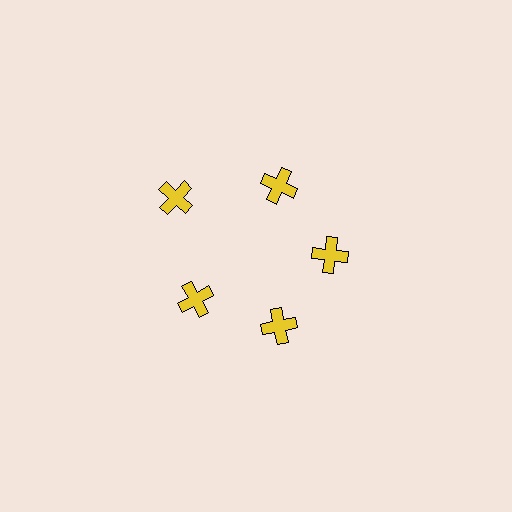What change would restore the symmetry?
The symmetry would be restored by moving it inward, back onto the ring so that all 5 crosses sit at equal angles and equal distance from the center.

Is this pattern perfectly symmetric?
No. The 5 yellow crosses are arranged in a ring, but one element near the 10 o'clock position is pushed outward from the center, breaking the 5-fold rotational symmetry.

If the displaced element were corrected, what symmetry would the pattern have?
It would have 5-fold rotational symmetry — the pattern would map onto itself every 72 degrees.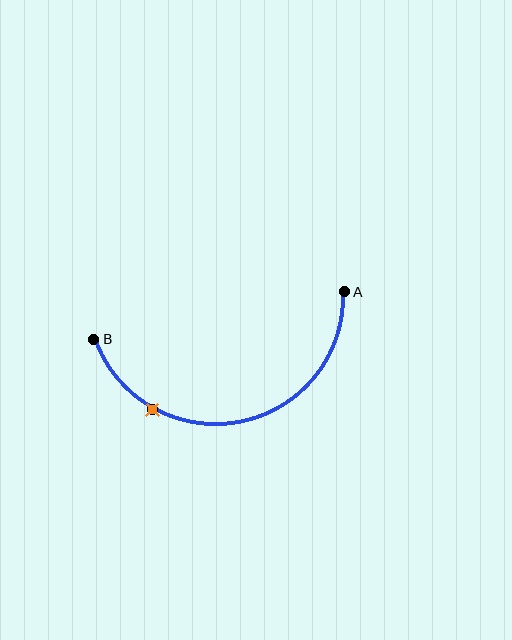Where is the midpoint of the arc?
The arc midpoint is the point on the curve farthest from the straight line joining A and B. It sits below that line.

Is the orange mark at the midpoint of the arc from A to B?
No. The orange mark lies on the arc but is closer to endpoint B. The arc midpoint would be at the point on the curve equidistant along the arc from both A and B.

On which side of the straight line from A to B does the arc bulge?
The arc bulges below the straight line connecting A and B.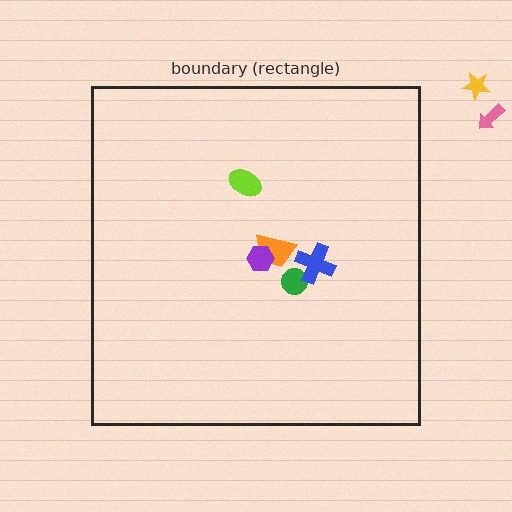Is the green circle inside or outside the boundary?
Inside.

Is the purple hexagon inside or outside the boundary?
Inside.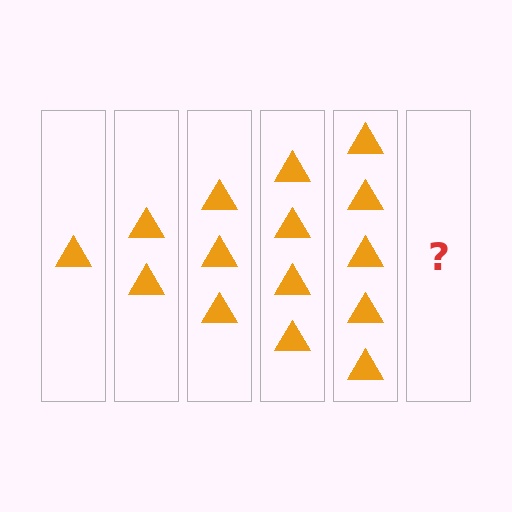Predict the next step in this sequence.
The next step is 6 triangles.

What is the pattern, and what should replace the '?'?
The pattern is that each step adds one more triangle. The '?' should be 6 triangles.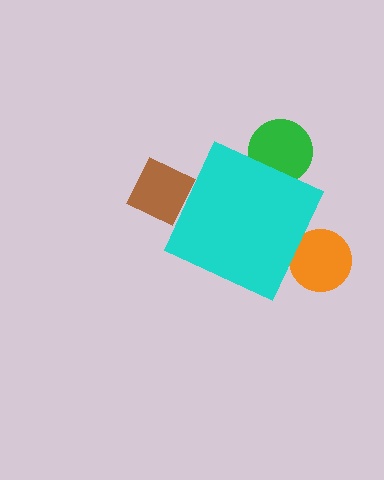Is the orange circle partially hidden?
Yes, the orange circle is partially hidden behind the cyan diamond.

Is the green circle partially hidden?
Yes, the green circle is partially hidden behind the cyan diamond.